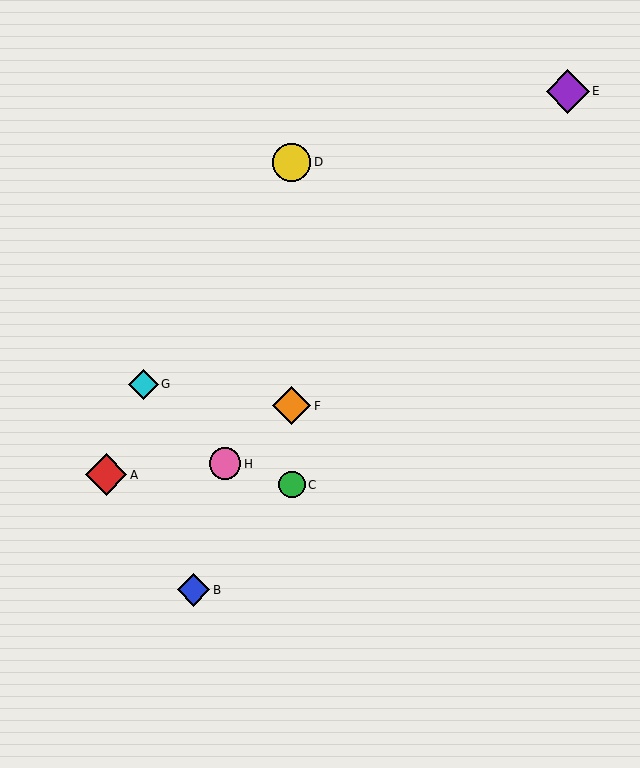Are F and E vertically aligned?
No, F is at x≈292 and E is at x≈568.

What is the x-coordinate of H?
Object H is at x≈225.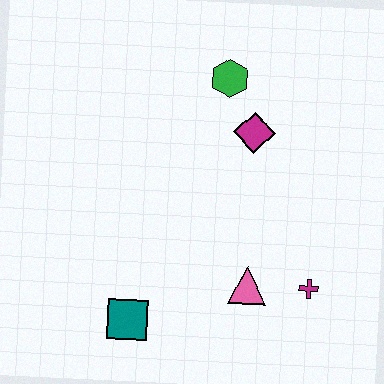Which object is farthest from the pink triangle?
The green hexagon is farthest from the pink triangle.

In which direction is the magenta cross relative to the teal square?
The magenta cross is to the right of the teal square.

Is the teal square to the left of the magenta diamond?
Yes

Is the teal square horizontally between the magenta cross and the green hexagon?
No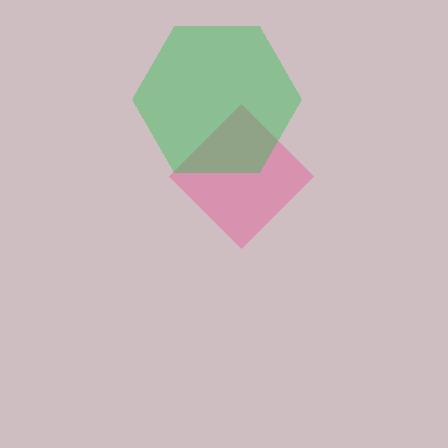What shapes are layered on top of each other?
The layered shapes are: a pink diamond, a green hexagon.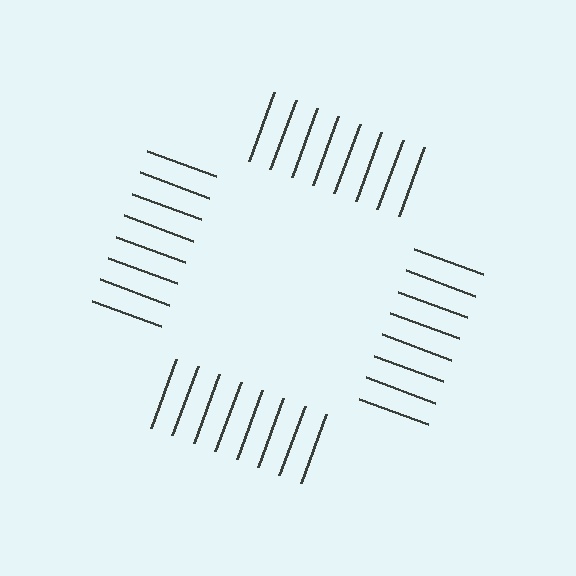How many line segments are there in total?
32 — 8 along each of the 4 edges.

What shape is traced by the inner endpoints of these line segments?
An illusory square — the line segments terminate on its edges but no continuous stroke is drawn.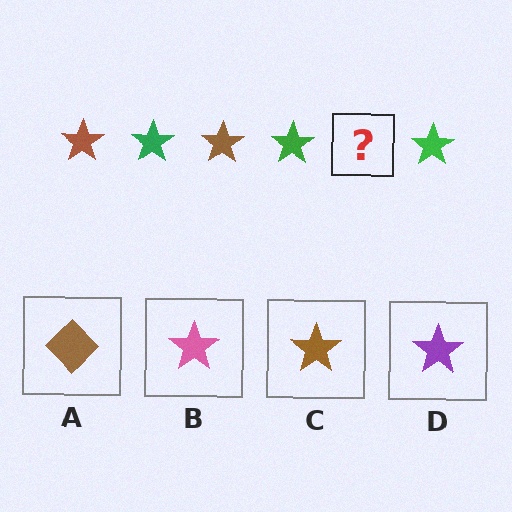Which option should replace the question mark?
Option C.